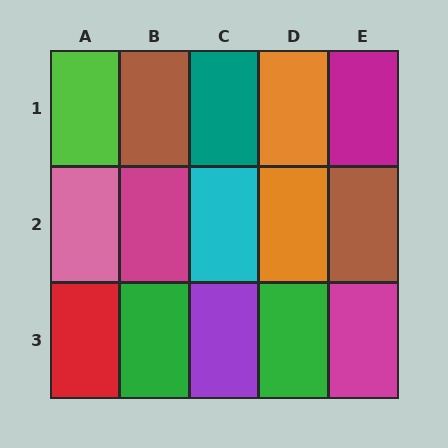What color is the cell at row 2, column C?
Cyan.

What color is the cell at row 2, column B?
Magenta.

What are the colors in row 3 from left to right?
Red, green, purple, green, magenta.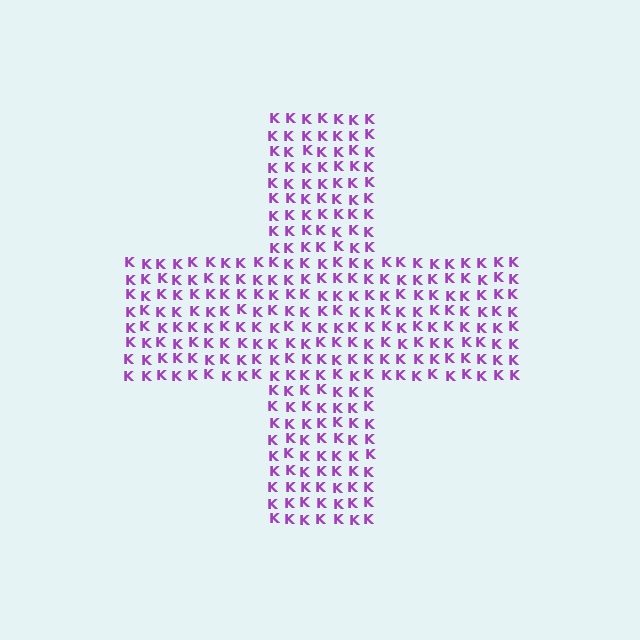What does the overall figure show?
The overall figure shows a cross.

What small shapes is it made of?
It is made of small letter K's.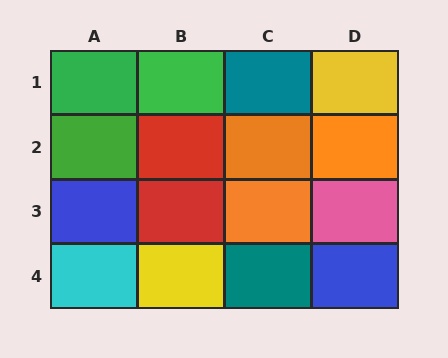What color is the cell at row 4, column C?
Teal.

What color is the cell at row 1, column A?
Green.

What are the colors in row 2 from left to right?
Green, red, orange, orange.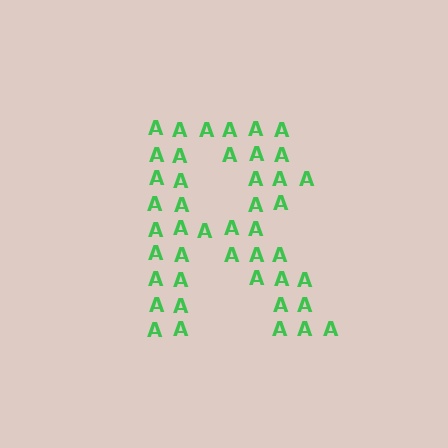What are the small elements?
The small elements are letter A's.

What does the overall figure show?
The overall figure shows the letter R.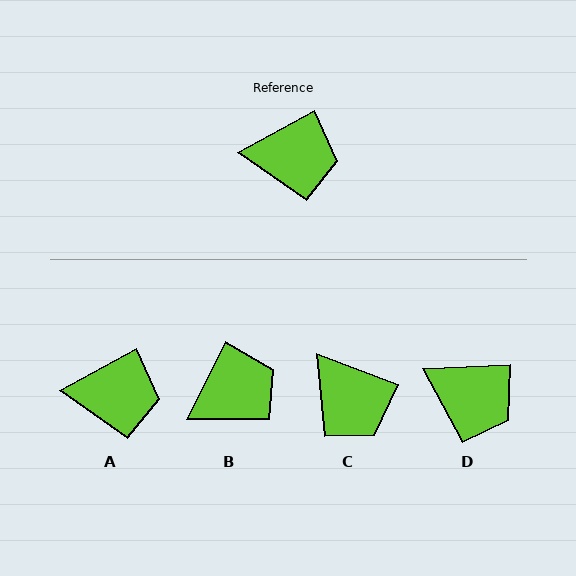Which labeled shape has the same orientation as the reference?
A.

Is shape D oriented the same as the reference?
No, it is off by about 26 degrees.